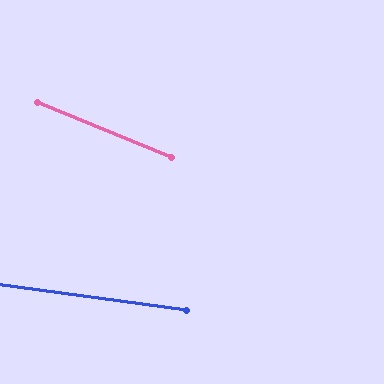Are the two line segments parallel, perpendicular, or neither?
Neither parallel nor perpendicular — they differ by about 15°.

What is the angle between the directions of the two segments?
Approximately 15 degrees.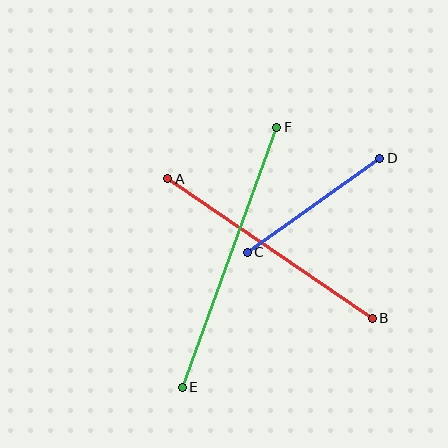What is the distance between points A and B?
The distance is approximately 248 pixels.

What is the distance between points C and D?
The distance is approximately 162 pixels.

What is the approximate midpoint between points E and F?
The midpoint is at approximately (229, 257) pixels.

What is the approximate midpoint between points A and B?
The midpoint is at approximately (270, 248) pixels.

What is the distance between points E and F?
The distance is approximately 277 pixels.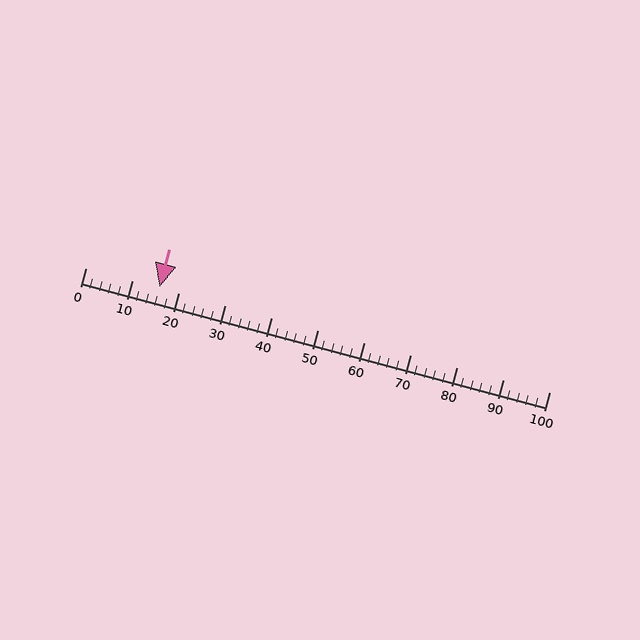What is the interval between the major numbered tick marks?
The major tick marks are spaced 10 units apart.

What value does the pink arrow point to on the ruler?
The pink arrow points to approximately 16.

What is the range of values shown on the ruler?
The ruler shows values from 0 to 100.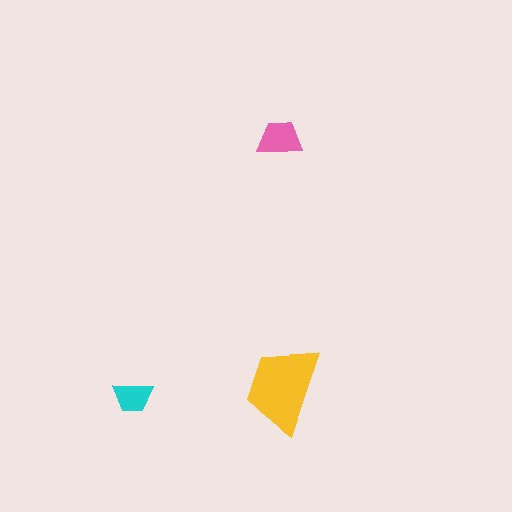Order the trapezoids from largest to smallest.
the yellow one, the pink one, the cyan one.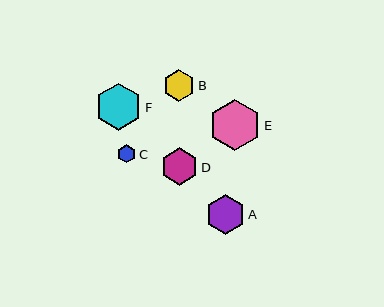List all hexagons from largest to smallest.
From largest to smallest: E, F, A, D, B, C.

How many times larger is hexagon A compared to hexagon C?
Hexagon A is approximately 2.2 times the size of hexagon C.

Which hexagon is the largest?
Hexagon E is the largest with a size of approximately 52 pixels.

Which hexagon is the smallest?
Hexagon C is the smallest with a size of approximately 18 pixels.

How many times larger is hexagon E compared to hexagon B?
Hexagon E is approximately 1.6 times the size of hexagon B.